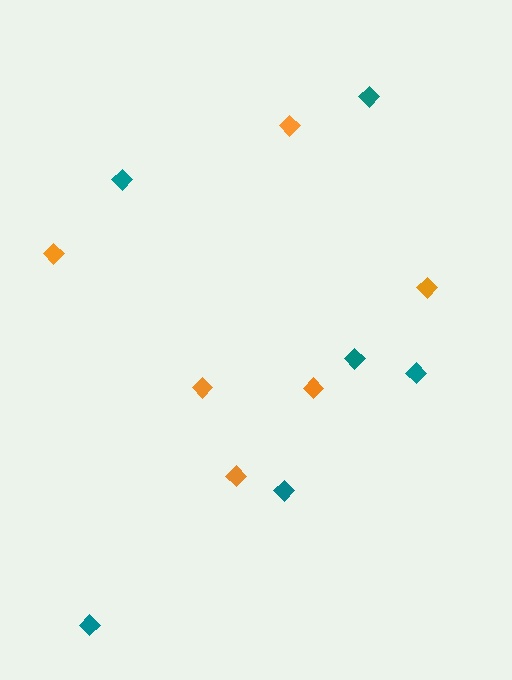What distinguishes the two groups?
There are 2 groups: one group of teal diamonds (6) and one group of orange diamonds (6).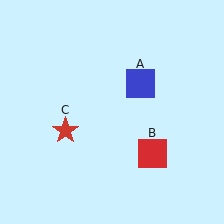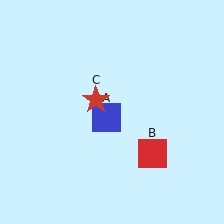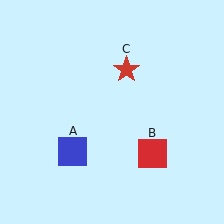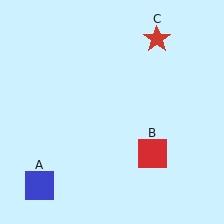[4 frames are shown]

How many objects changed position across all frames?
2 objects changed position: blue square (object A), red star (object C).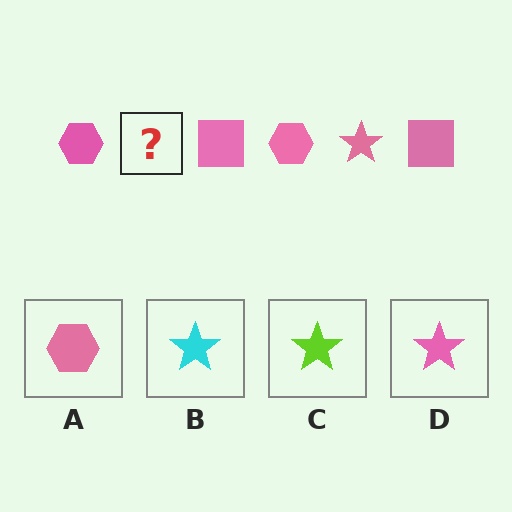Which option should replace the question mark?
Option D.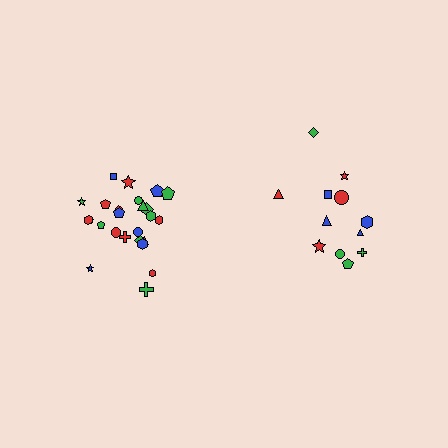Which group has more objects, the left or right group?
The left group.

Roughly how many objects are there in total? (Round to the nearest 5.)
Roughly 35 objects in total.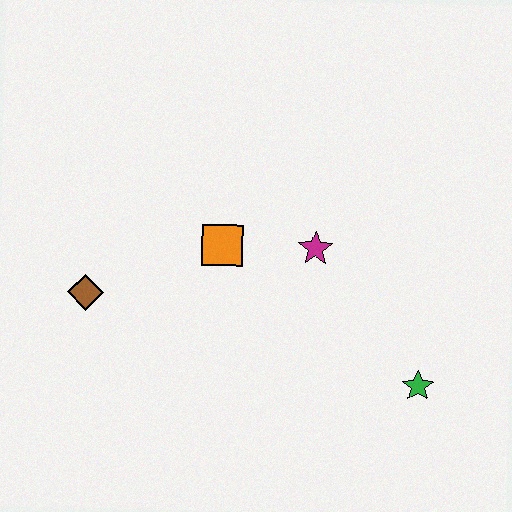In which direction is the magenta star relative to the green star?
The magenta star is above the green star.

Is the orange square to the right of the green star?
No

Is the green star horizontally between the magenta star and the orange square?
No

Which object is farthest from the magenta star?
The brown diamond is farthest from the magenta star.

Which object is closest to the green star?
The magenta star is closest to the green star.